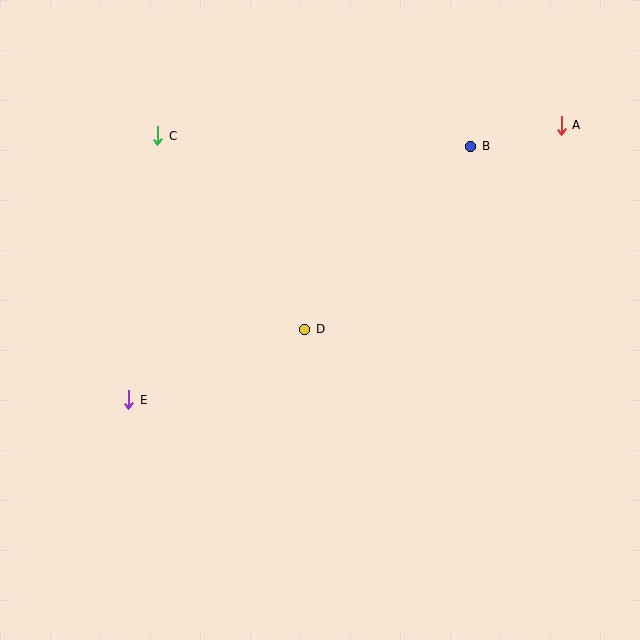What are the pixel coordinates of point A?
Point A is at (561, 125).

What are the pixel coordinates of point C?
Point C is at (158, 136).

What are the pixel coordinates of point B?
Point B is at (471, 146).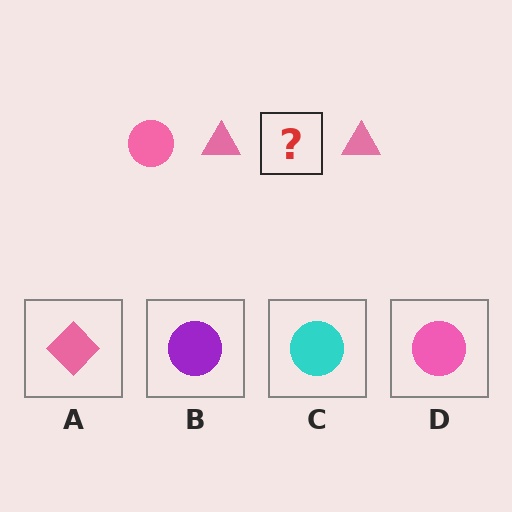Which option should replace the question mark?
Option D.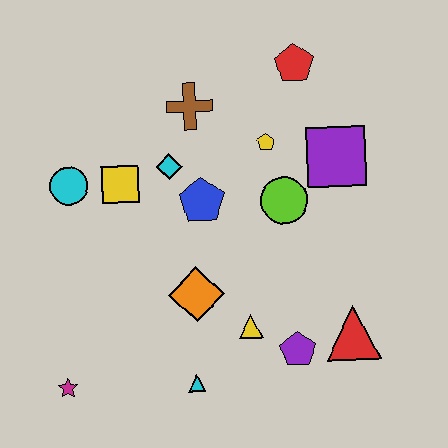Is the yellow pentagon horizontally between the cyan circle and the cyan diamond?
No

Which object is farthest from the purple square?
The magenta star is farthest from the purple square.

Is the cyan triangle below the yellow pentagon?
Yes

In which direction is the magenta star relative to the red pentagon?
The magenta star is below the red pentagon.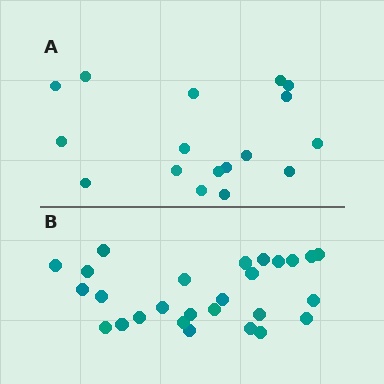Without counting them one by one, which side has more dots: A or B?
Region B (the bottom region) has more dots.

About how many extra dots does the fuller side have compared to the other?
Region B has roughly 10 or so more dots than region A.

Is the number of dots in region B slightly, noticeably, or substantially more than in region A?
Region B has substantially more. The ratio is roughly 1.6 to 1.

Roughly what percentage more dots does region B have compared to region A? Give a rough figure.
About 60% more.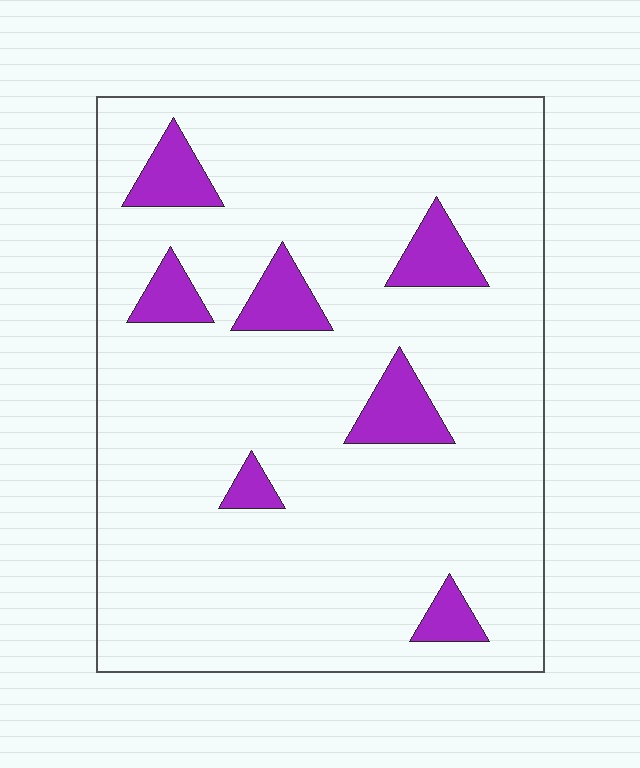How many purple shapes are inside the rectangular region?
7.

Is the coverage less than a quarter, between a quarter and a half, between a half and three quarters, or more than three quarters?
Less than a quarter.